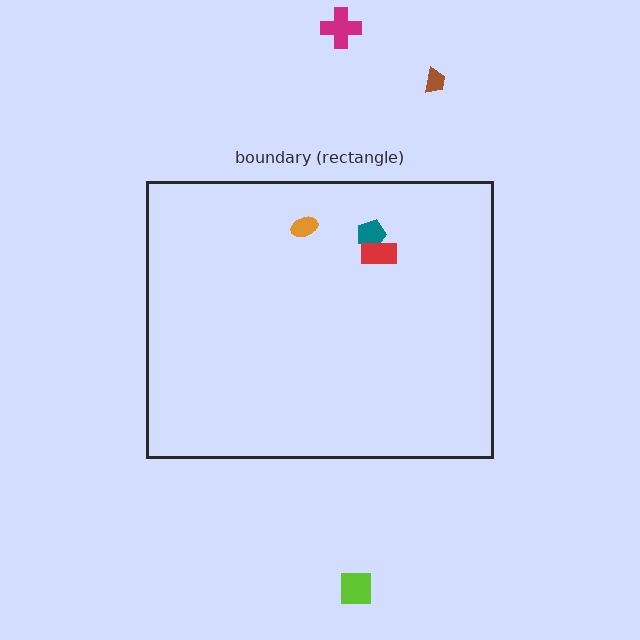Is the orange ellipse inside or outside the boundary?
Inside.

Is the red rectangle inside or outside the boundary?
Inside.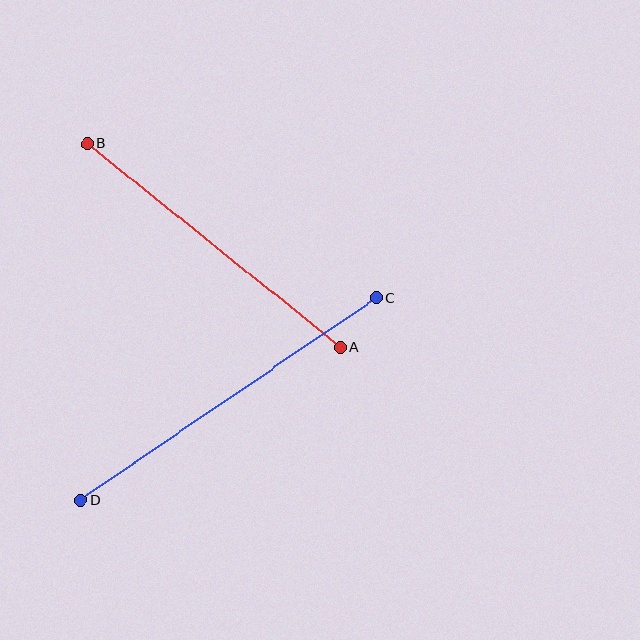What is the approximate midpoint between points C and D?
The midpoint is at approximately (228, 399) pixels.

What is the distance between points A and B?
The distance is approximately 324 pixels.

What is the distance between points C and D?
The distance is approximately 358 pixels.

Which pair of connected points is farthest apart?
Points C and D are farthest apart.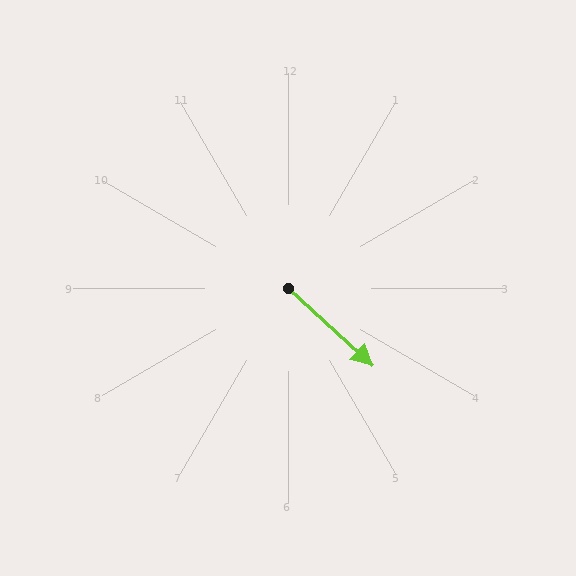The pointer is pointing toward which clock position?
Roughly 4 o'clock.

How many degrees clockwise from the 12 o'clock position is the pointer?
Approximately 133 degrees.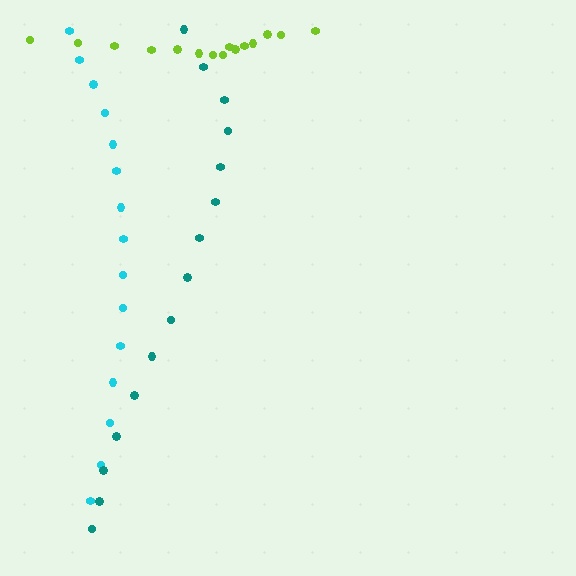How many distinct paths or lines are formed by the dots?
There are 3 distinct paths.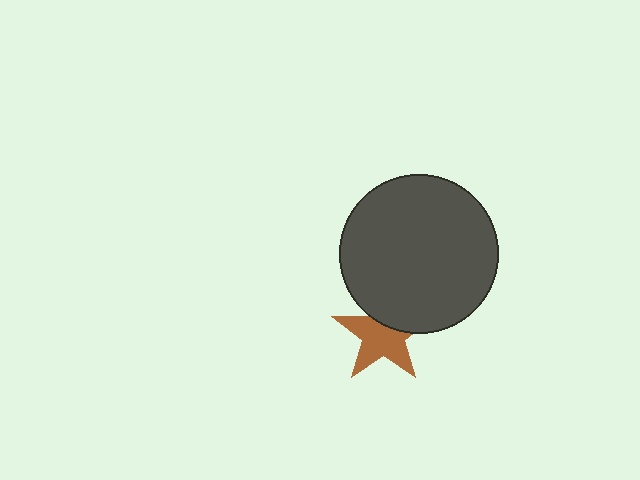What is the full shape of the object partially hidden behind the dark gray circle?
The partially hidden object is a brown star.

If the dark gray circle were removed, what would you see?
You would see the complete brown star.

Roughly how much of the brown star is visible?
Most of it is visible (roughly 66%).